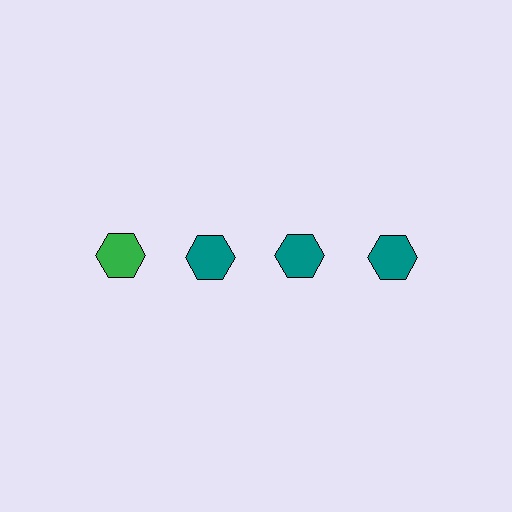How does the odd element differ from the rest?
It has a different color: green instead of teal.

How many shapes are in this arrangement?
There are 4 shapes arranged in a grid pattern.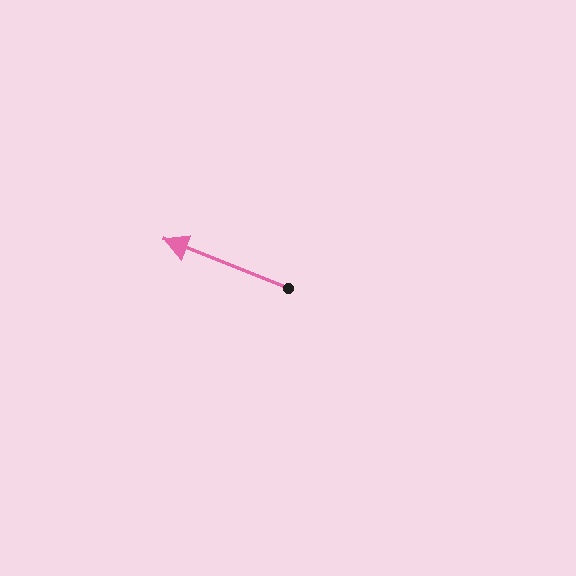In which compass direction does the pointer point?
West.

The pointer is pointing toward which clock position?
Roughly 10 o'clock.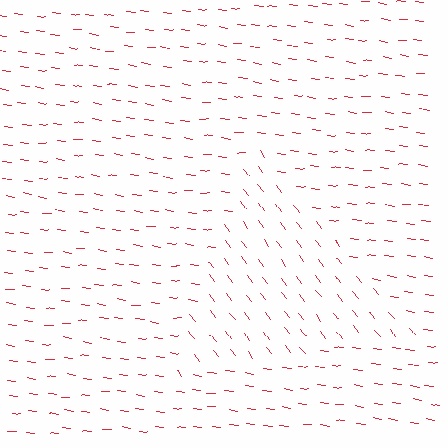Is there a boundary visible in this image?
Yes, there is a texture boundary formed by a change in line orientation.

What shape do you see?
I see a triangle.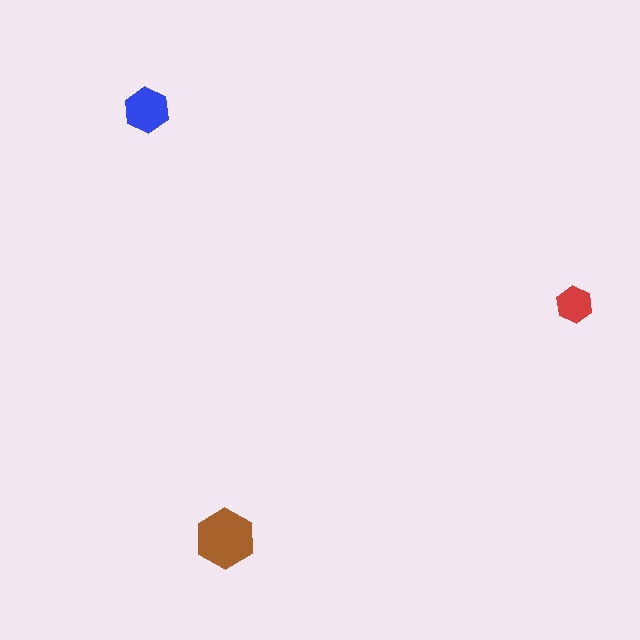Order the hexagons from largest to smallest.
the brown one, the blue one, the red one.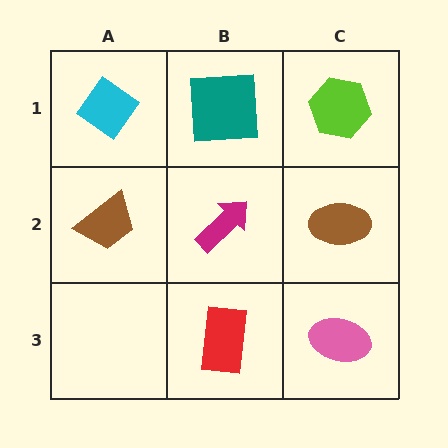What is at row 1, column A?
A cyan diamond.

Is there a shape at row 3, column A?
No, that cell is empty.